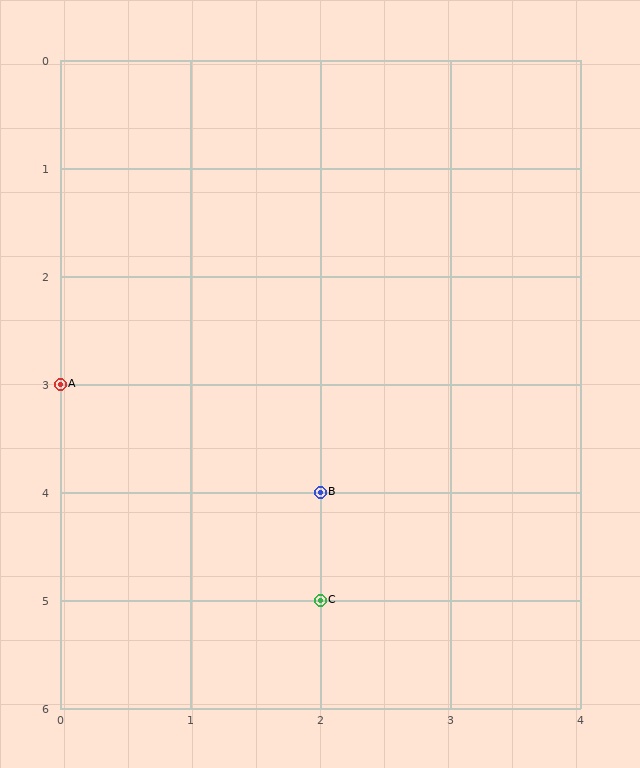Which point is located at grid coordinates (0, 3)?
Point A is at (0, 3).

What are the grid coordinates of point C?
Point C is at grid coordinates (2, 5).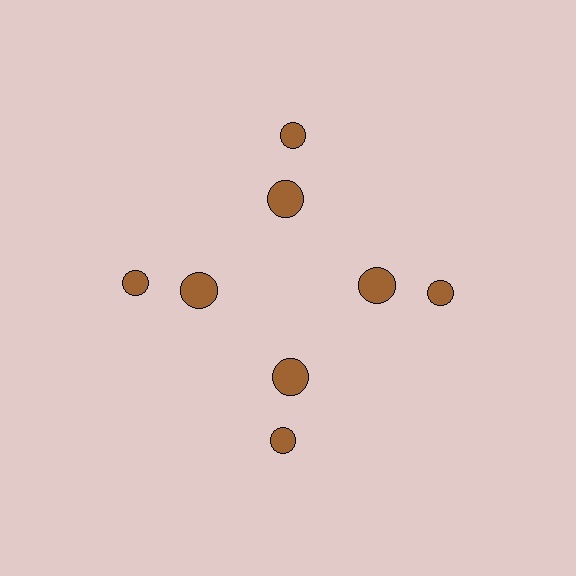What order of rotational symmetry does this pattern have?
This pattern has 4-fold rotational symmetry.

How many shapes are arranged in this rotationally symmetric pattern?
There are 8 shapes, arranged in 4 groups of 2.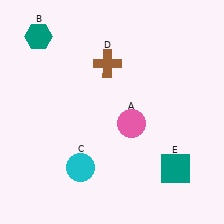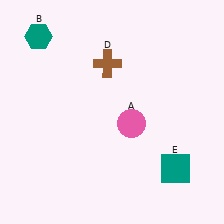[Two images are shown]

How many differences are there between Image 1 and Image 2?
There is 1 difference between the two images.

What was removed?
The cyan circle (C) was removed in Image 2.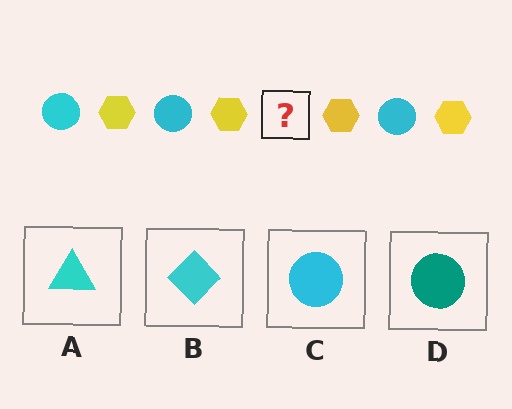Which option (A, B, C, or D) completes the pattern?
C.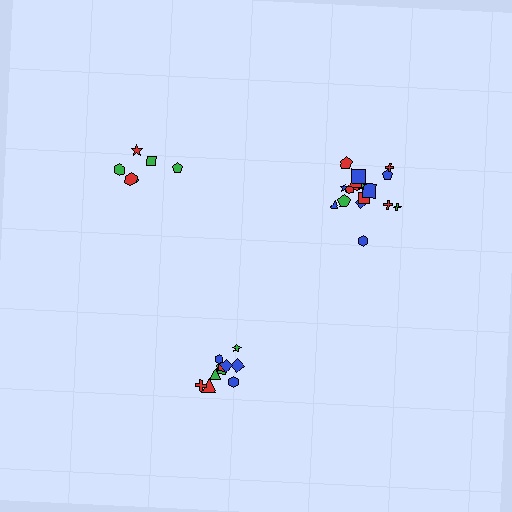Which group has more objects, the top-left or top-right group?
The top-right group.